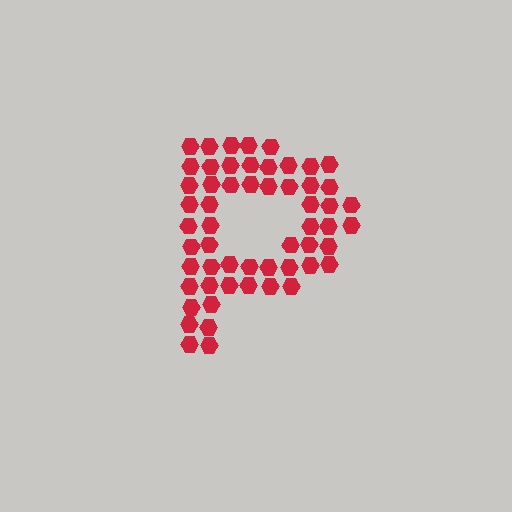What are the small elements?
The small elements are hexagons.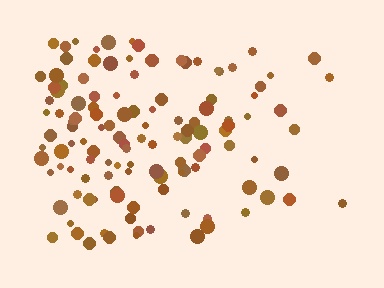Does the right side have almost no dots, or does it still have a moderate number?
Still a moderate number, just noticeably fewer than the left.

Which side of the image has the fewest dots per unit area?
The right.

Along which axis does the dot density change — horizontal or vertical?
Horizontal.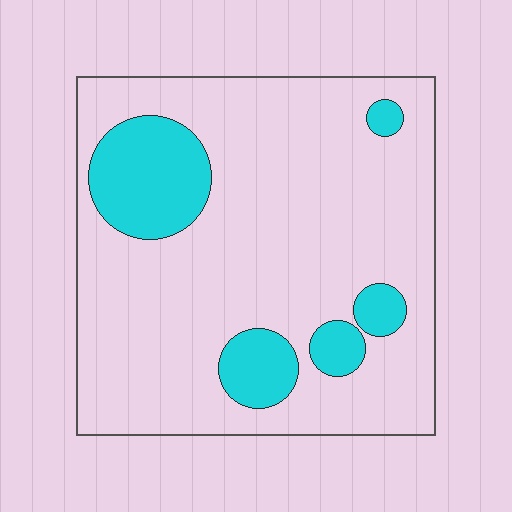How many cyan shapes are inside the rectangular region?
5.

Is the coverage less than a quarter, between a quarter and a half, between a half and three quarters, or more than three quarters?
Less than a quarter.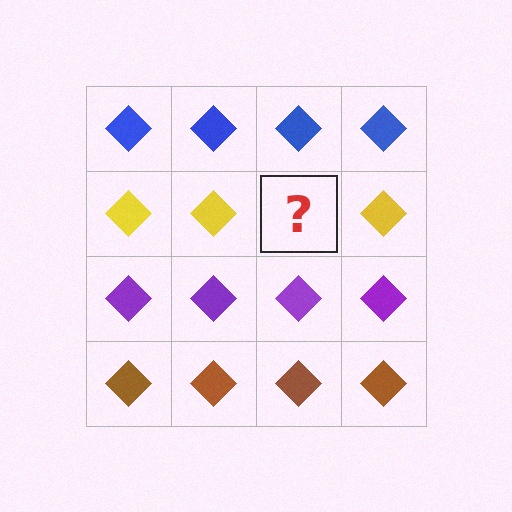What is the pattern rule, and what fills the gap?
The rule is that each row has a consistent color. The gap should be filled with a yellow diamond.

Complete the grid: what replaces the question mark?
The question mark should be replaced with a yellow diamond.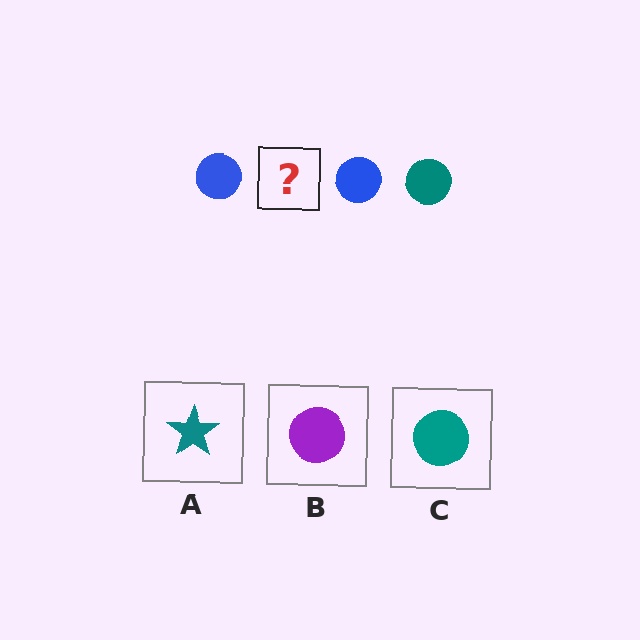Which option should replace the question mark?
Option C.